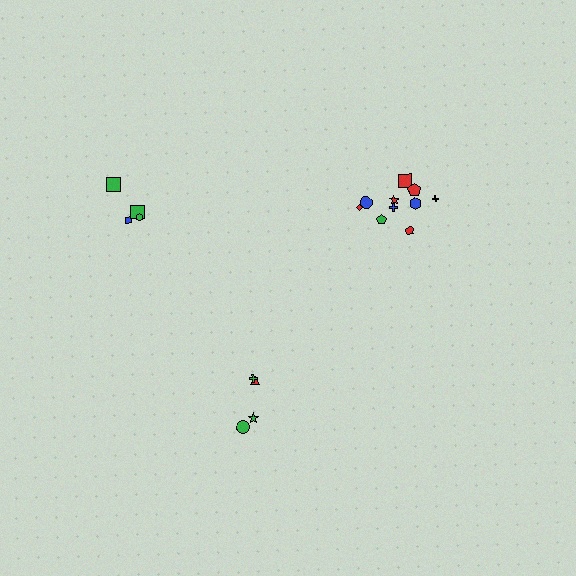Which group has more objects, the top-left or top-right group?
The top-right group.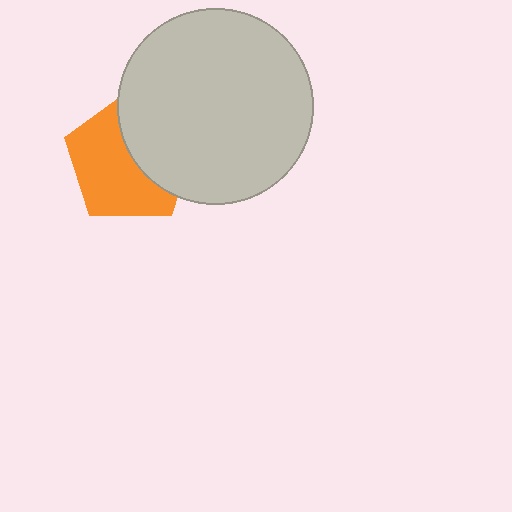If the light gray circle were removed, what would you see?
You would see the complete orange pentagon.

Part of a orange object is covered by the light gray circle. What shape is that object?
It is a pentagon.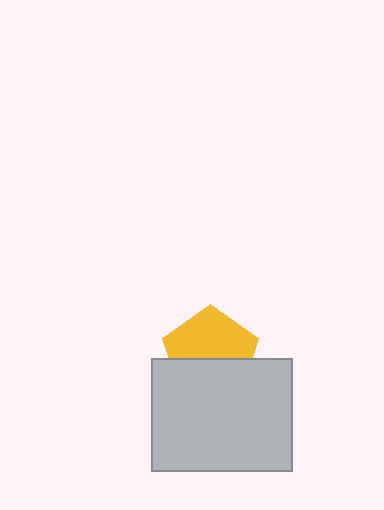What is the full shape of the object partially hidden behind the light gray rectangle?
The partially hidden object is a yellow pentagon.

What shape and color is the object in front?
The object in front is a light gray rectangle.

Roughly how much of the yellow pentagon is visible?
About half of it is visible (roughly 55%).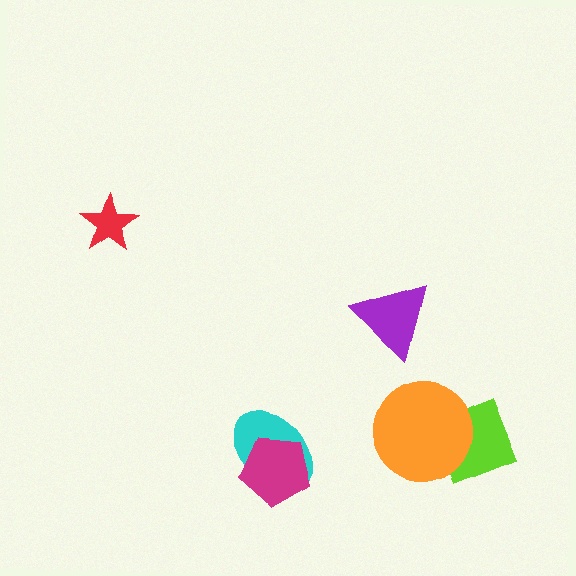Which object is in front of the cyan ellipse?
The magenta pentagon is in front of the cyan ellipse.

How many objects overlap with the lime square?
1 object overlaps with the lime square.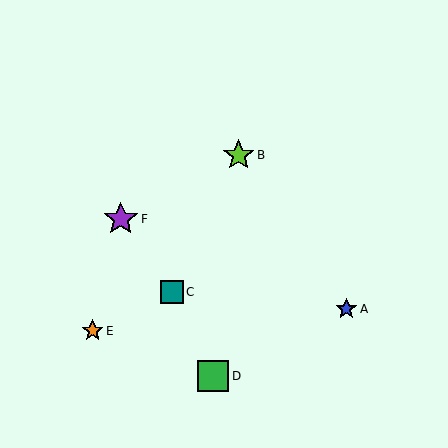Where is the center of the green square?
The center of the green square is at (213, 376).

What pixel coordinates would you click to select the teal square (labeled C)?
Click at (172, 292) to select the teal square C.